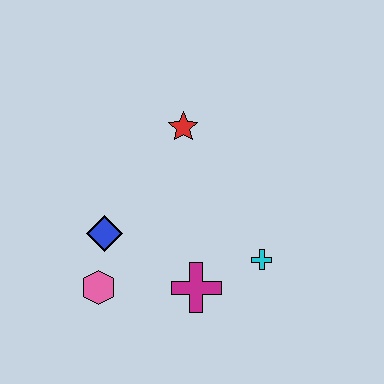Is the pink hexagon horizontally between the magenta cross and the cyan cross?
No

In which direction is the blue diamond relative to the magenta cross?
The blue diamond is to the left of the magenta cross.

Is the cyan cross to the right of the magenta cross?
Yes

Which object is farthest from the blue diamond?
The cyan cross is farthest from the blue diamond.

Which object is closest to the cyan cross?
The magenta cross is closest to the cyan cross.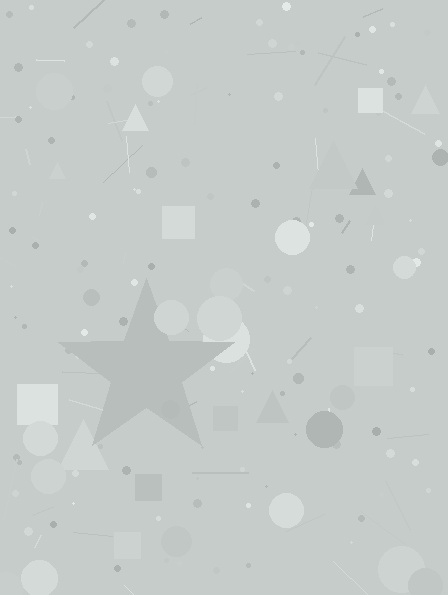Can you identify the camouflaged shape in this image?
The camouflaged shape is a star.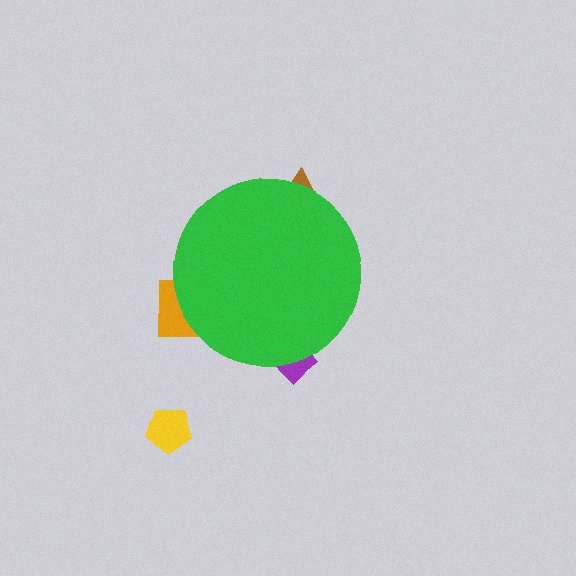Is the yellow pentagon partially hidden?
No, the yellow pentagon is fully visible.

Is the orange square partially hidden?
Yes, the orange square is partially hidden behind the green circle.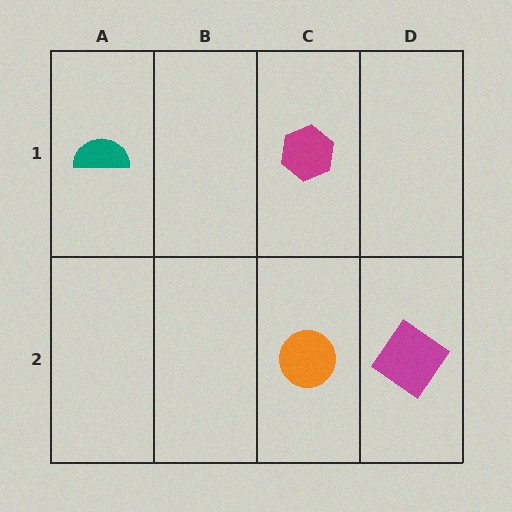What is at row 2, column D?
A magenta diamond.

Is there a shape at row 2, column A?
No, that cell is empty.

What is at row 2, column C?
An orange circle.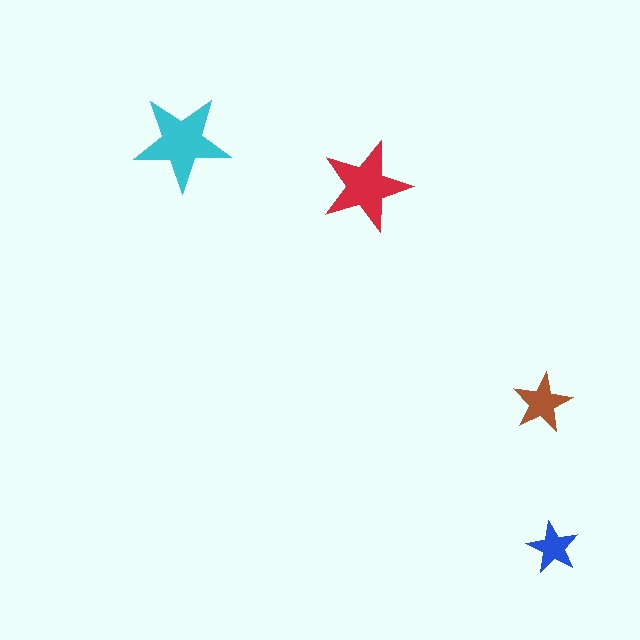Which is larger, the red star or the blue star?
The red one.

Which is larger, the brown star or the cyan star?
The cyan one.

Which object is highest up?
The cyan star is topmost.